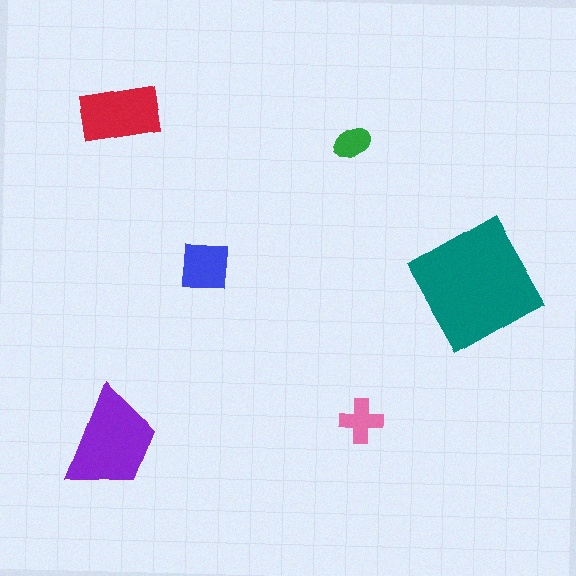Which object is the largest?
The teal square.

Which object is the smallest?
The green ellipse.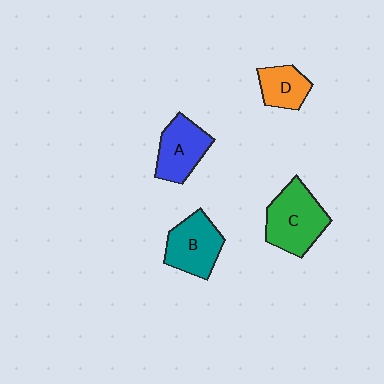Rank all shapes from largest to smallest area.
From largest to smallest: C (green), B (teal), A (blue), D (orange).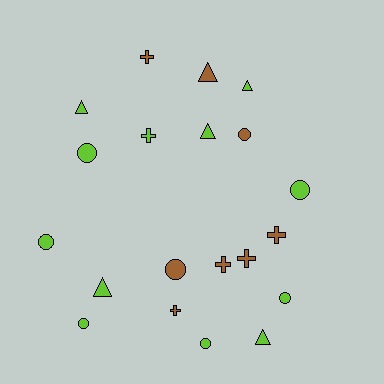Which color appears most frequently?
Lime, with 12 objects.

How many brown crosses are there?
There are 5 brown crosses.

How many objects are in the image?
There are 20 objects.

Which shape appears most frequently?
Circle, with 8 objects.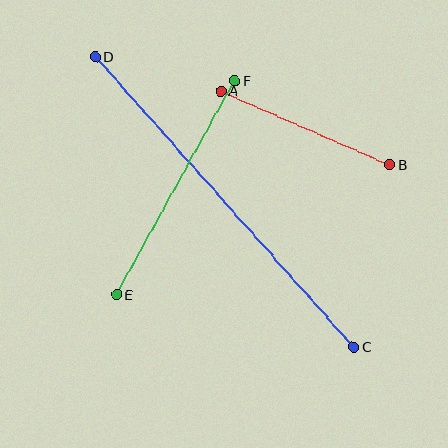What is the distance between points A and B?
The distance is approximately 185 pixels.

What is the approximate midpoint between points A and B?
The midpoint is at approximately (306, 128) pixels.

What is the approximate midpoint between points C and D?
The midpoint is at approximately (225, 202) pixels.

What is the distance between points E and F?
The distance is approximately 244 pixels.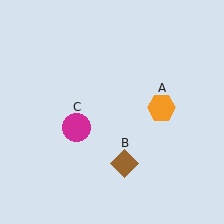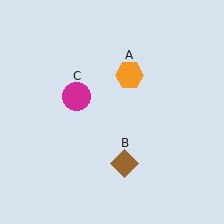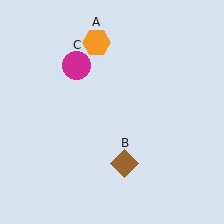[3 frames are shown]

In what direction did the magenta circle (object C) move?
The magenta circle (object C) moved up.